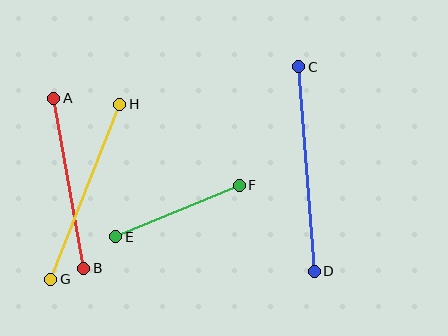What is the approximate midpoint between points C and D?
The midpoint is at approximately (307, 169) pixels.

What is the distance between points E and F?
The distance is approximately 134 pixels.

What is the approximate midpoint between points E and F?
The midpoint is at approximately (178, 211) pixels.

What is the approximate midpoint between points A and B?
The midpoint is at approximately (69, 183) pixels.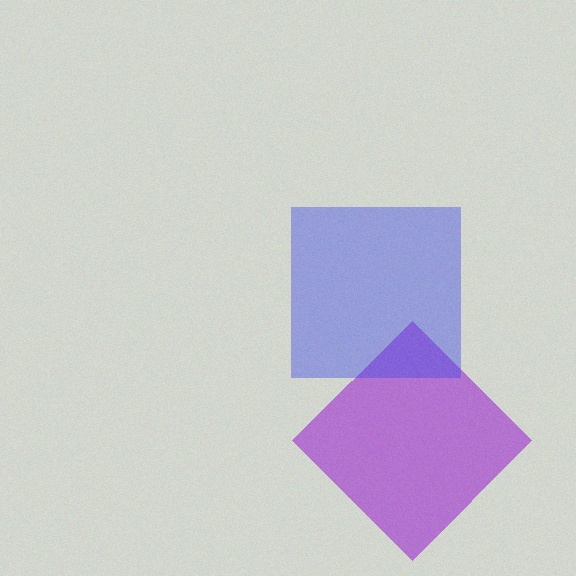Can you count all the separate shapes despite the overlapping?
Yes, there are 2 separate shapes.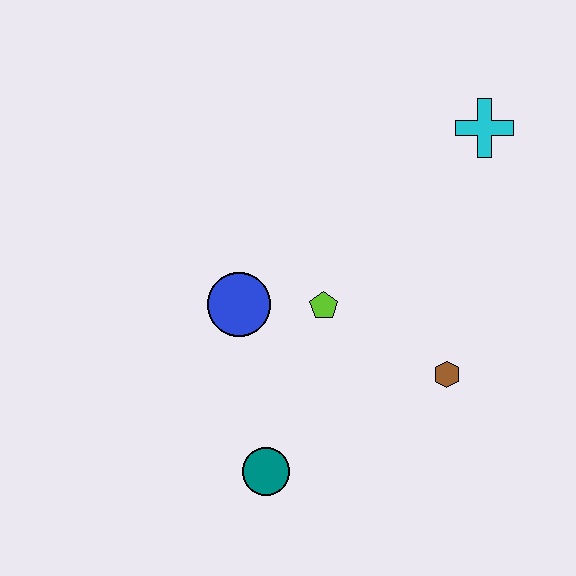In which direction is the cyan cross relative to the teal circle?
The cyan cross is above the teal circle.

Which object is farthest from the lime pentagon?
The cyan cross is farthest from the lime pentagon.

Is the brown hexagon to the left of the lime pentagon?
No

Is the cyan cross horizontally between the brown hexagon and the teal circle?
No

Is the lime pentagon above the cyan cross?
No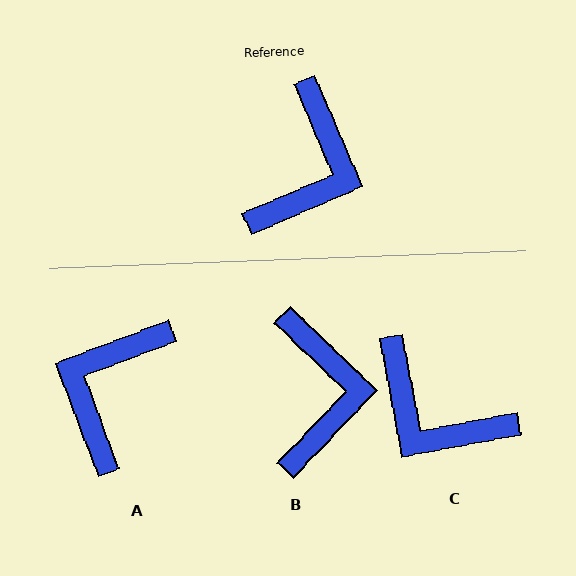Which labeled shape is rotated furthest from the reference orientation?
A, about 178 degrees away.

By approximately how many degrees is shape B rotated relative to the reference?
Approximately 23 degrees counter-clockwise.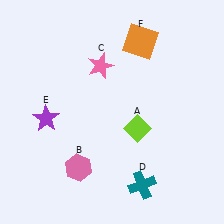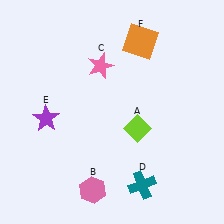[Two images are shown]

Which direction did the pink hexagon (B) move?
The pink hexagon (B) moved down.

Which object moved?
The pink hexagon (B) moved down.